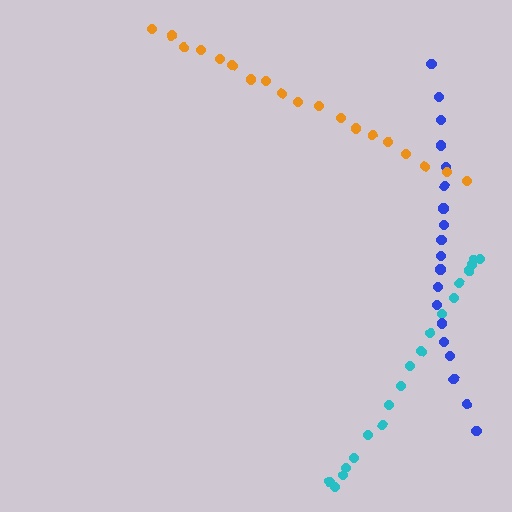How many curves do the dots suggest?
There are 3 distinct paths.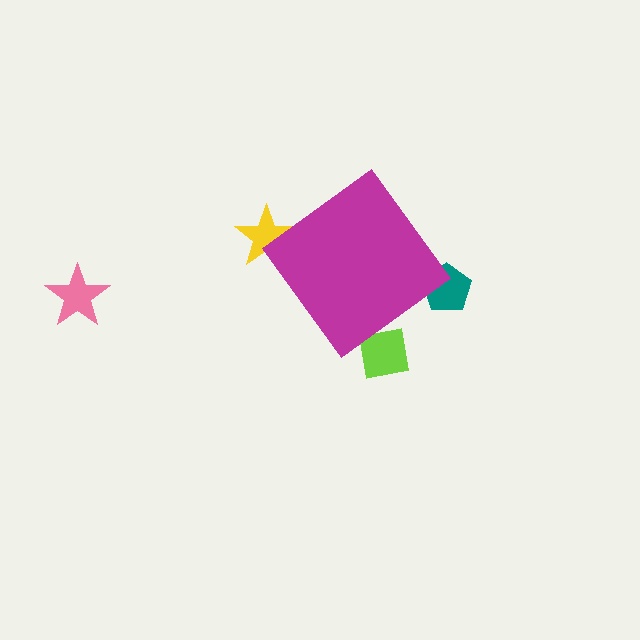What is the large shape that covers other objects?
A magenta diamond.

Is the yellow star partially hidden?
Yes, the yellow star is partially hidden behind the magenta diamond.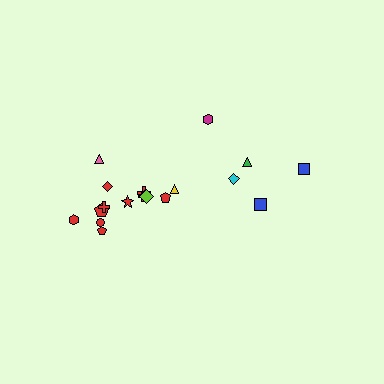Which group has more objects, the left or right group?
The left group.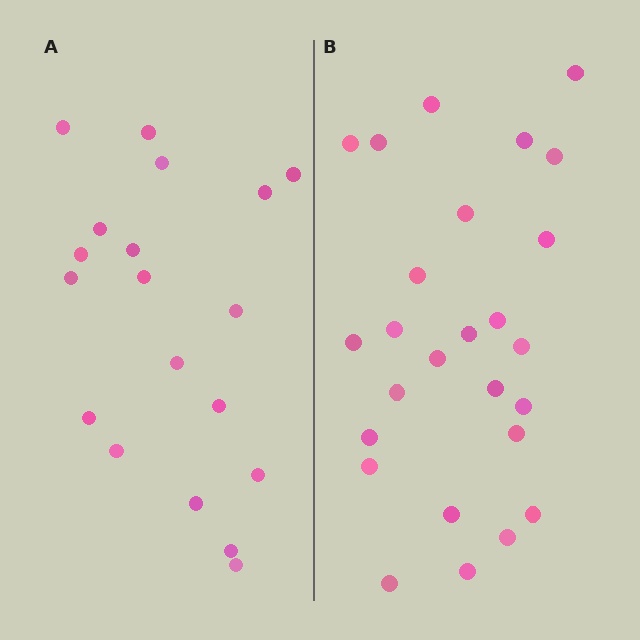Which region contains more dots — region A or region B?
Region B (the right region) has more dots.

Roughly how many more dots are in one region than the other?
Region B has roughly 8 or so more dots than region A.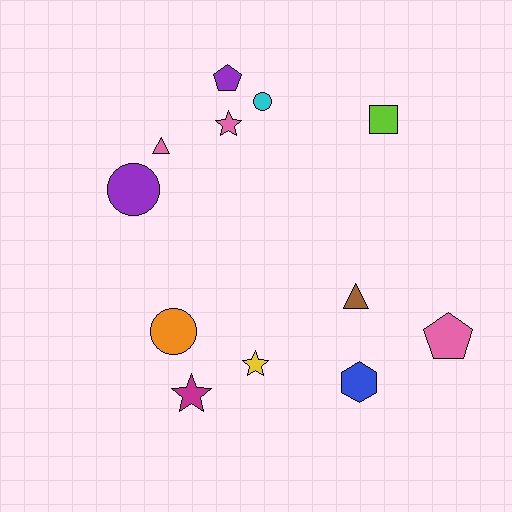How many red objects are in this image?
There are no red objects.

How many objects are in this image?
There are 12 objects.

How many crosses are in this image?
There are no crosses.